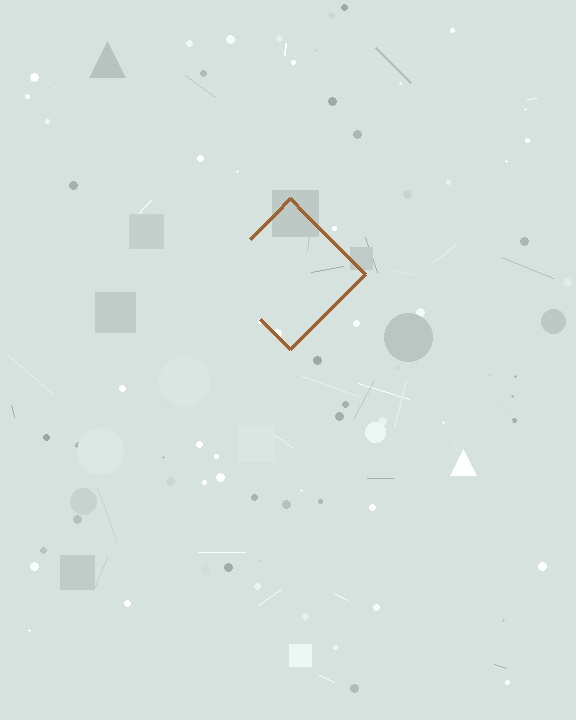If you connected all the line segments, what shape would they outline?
They would outline a diamond.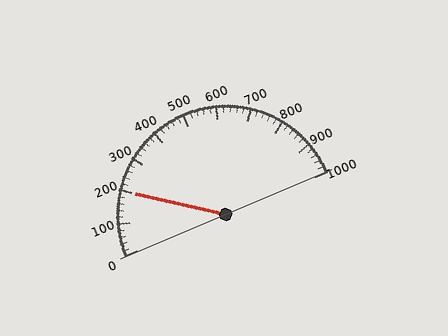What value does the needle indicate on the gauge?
The needle indicates approximately 200.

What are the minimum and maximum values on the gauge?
The gauge ranges from 0 to 1000.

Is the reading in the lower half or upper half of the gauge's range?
The reading is in the lower half of the range (0 to 1000).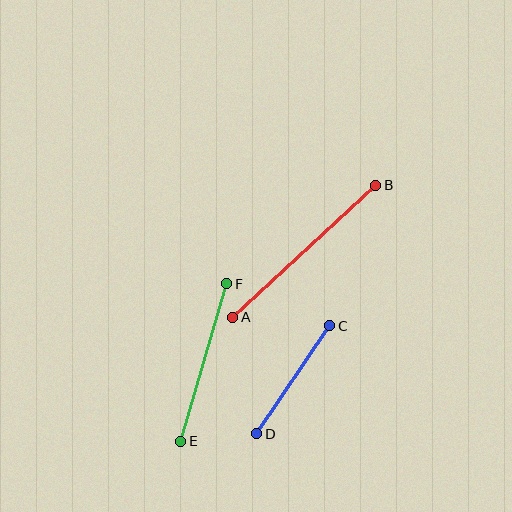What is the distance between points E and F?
The distance is approximately 164 pixels.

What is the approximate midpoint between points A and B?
The midpoint is at approximately (304, 251) pixels.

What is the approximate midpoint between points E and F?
The midpoint is at approximately (204, 363) pixels.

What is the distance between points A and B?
The distance is approximately 195 pixels.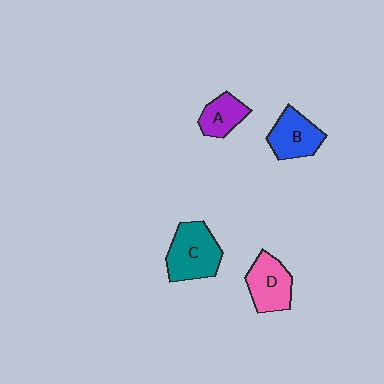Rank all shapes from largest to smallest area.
From largest to smallest: C (teal), D (pink), B (blue), A (purple).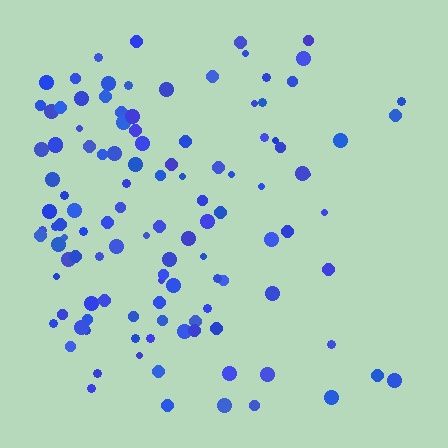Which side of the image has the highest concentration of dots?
The left.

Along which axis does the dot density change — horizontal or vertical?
Horizontal.